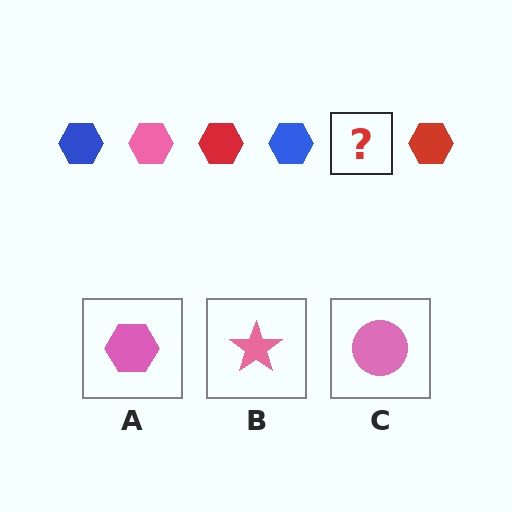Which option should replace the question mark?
Option A.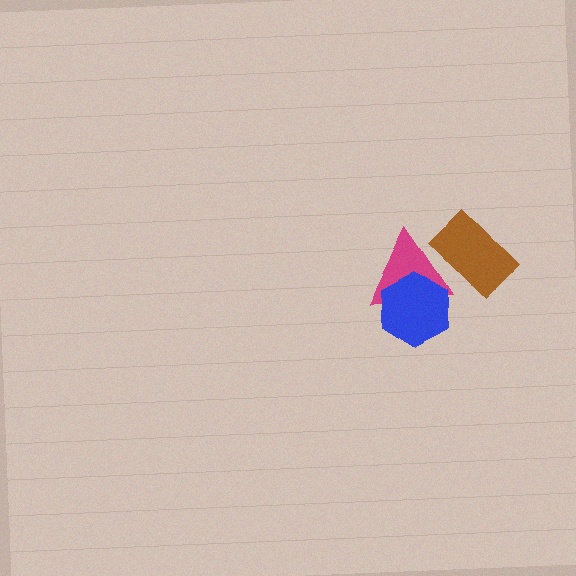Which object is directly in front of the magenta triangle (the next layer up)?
The blue hexagon is directly in front of the magenta triangle.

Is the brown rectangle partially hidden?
No, no other shape covers it.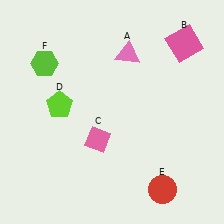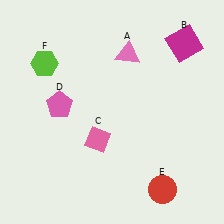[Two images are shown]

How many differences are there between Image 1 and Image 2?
There are 2 differences between the two images.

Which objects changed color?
B changed from pink to magenta. D changed from lime to pink.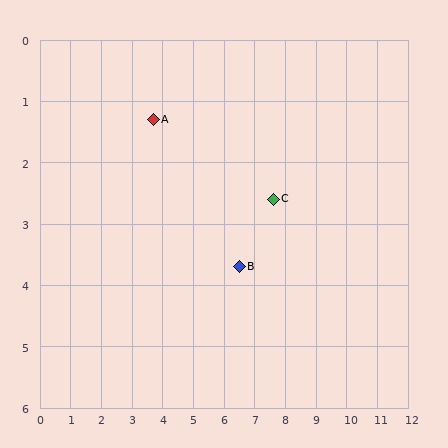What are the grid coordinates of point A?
Point A is at approximately (3.7, 1.3).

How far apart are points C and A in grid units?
Points C and A are about 4.1 grid units apart.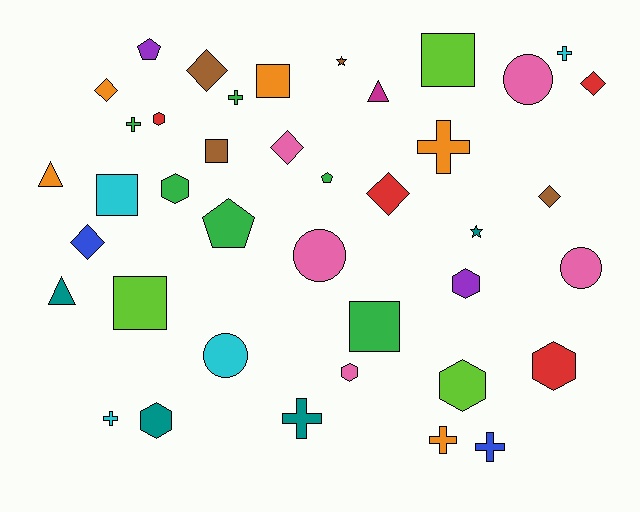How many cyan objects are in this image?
There are 4 cyan objects.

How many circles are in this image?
There are 4 circles.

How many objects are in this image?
There are 40 objects.